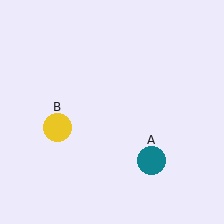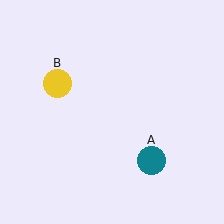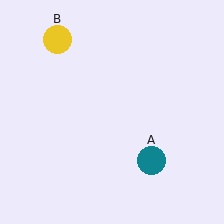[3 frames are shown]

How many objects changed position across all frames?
1 object changed position: yellow circle (object B).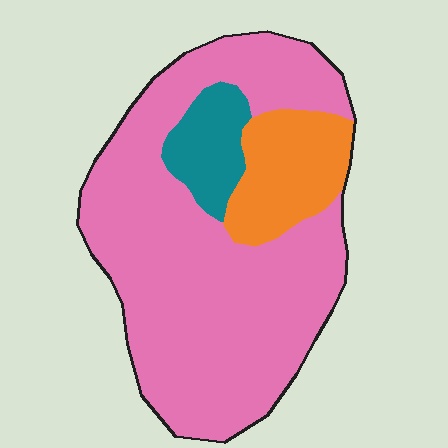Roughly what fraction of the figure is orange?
Orange covers about 15% of the figure.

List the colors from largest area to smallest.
From largest to smallest: pink, orange, teal.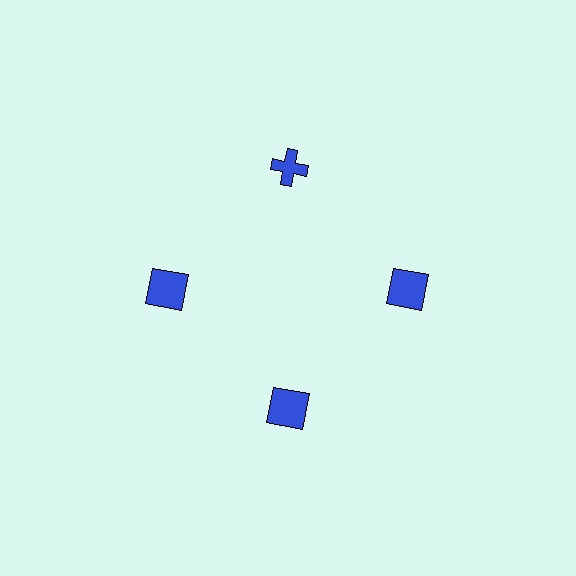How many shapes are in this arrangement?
There are 4 shapes arranged in a ring pattern.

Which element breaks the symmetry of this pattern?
The blue cross at roughly the 12 o'clock position breaks the symmetry. All other shapes are blue squares.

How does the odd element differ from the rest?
It has a different shape: cross instead of square.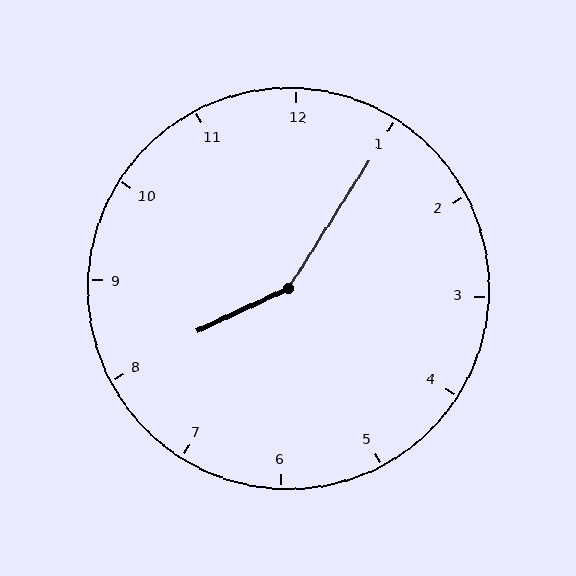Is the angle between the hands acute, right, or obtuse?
It is obtuse.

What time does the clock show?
8:05.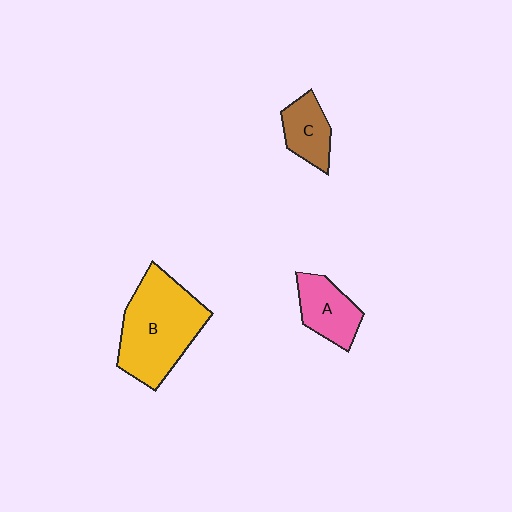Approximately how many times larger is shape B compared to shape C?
Approximately 2.5 times.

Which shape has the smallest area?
Shape C (brown).